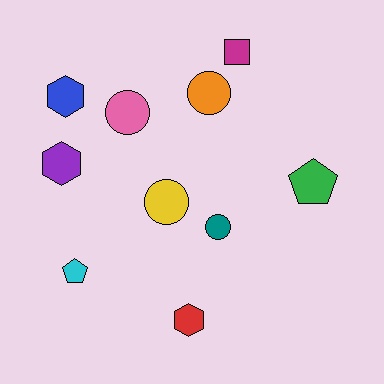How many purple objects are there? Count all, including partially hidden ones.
There is 1 purple object.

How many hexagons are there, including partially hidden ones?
There are 3 hexagons.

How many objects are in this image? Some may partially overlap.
There are 10 objects.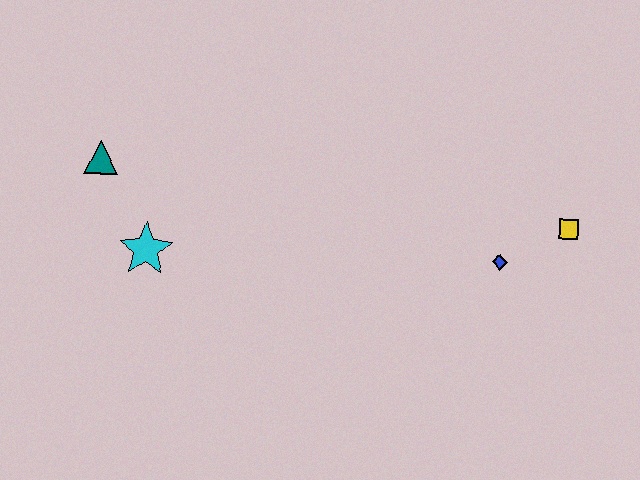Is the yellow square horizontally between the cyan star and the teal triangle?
No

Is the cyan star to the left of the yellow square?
Yes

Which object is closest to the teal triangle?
The cyan star is closest to the teal triangle.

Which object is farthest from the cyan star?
The yellow square is farthest from the cyan star.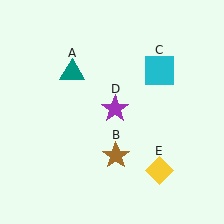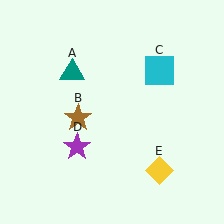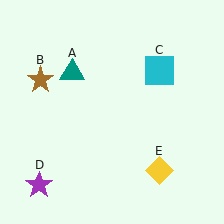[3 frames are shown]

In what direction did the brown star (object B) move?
The brown star (object B) moved up and to the left.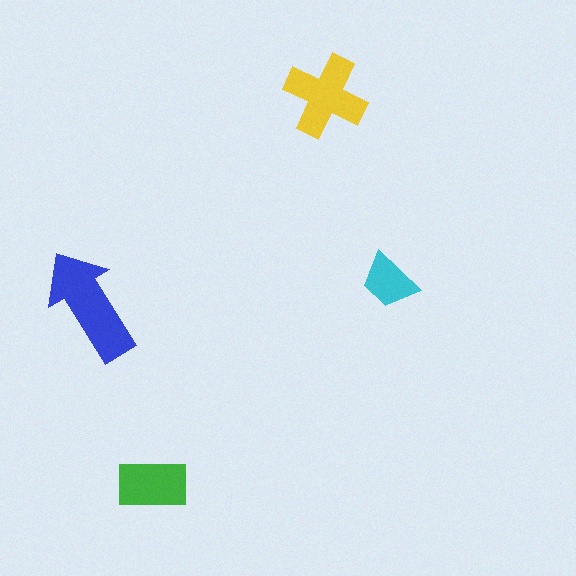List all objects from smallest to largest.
The cyan trapezoid, the green rectangle, the yellow cross, the blue arrow.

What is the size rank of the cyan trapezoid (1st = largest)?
4th.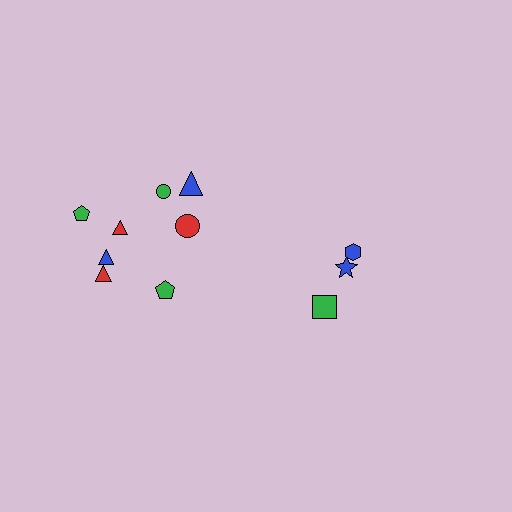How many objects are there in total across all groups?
There are 11 objects.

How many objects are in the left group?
There are 8 objects.